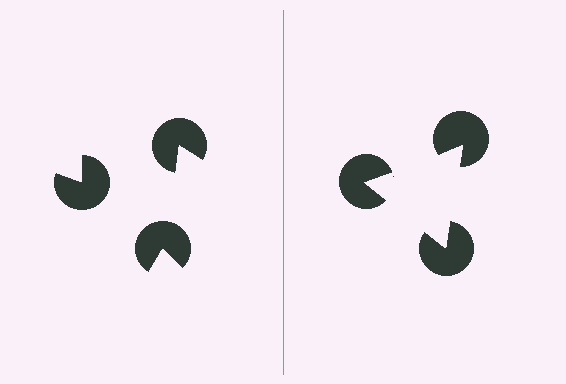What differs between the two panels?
The pac-man discs are positioned identically on both sides; only the wedge orientations differ. On the right they align to a triangle; on the left they are misaligned.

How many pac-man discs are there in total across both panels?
6 — 3 on each side.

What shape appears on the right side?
An illusory triangle.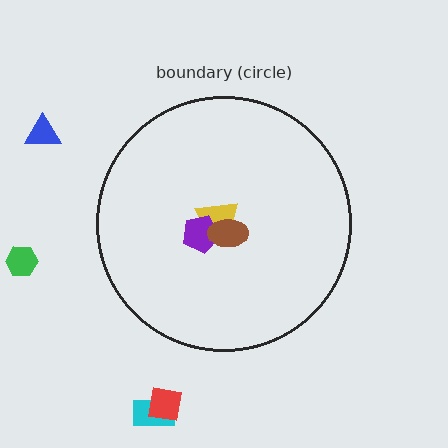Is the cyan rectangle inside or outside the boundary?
Outside.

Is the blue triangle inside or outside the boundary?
Outside.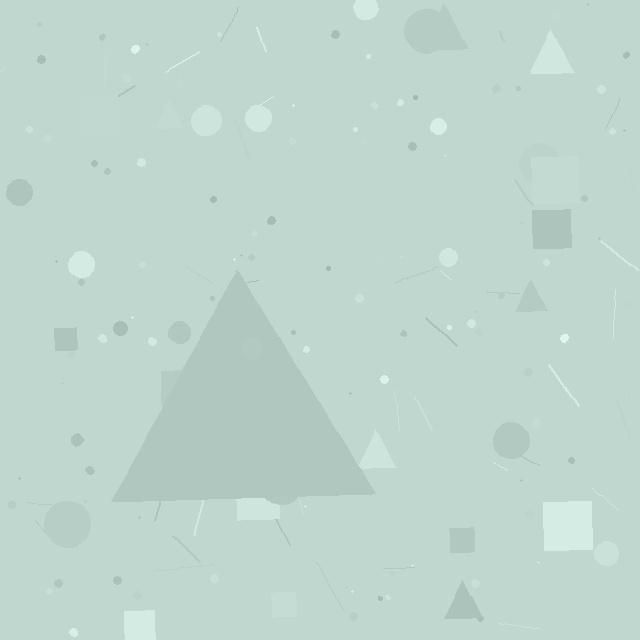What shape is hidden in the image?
A triangle is hidden in the image.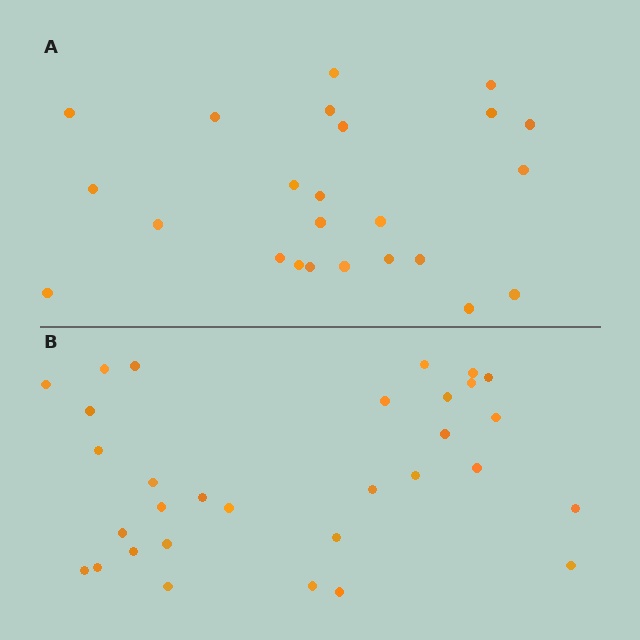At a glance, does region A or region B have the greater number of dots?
Region B (the bottom region) has more dots.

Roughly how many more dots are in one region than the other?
Region B has roughly 8 or so more dots than region A.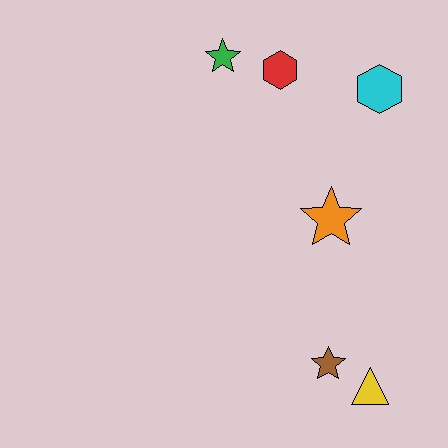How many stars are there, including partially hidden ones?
There are 3 stars.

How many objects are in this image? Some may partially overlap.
There are 6 objects.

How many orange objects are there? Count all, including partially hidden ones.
There is 1 orange object.